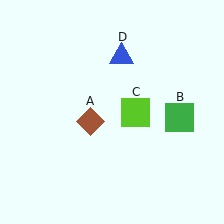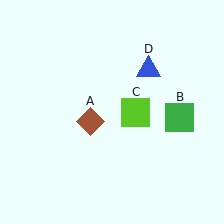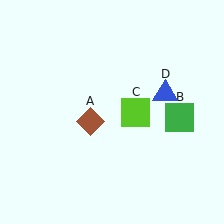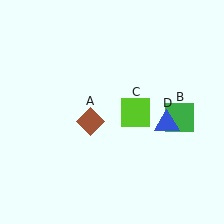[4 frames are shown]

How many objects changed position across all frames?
1 object changed position: blue triangle (object D).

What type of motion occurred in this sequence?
The blue triangle (object D) rotated clockwise around the center of the scene.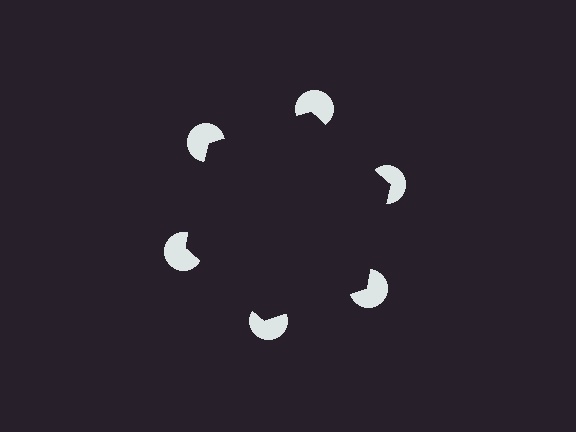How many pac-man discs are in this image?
There are 6 — one at each vertex of the illusory hexagon.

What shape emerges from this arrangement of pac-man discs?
An illusory hexagon — its edges are inferred from the aligned wedge cuts in the pac-man discs, not physically drawn.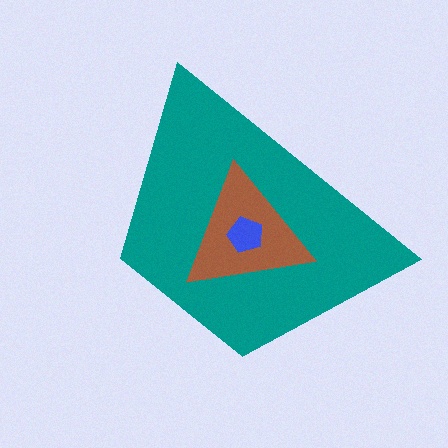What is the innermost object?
The blue pentagon.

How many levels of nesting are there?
3.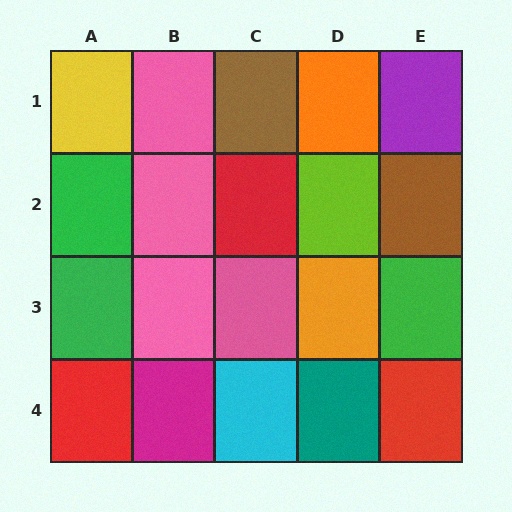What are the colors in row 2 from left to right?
Green, pink, red, lime, brown.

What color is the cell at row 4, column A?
Red.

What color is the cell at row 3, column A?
Green.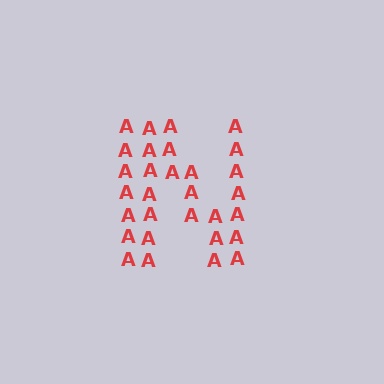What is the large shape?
The large shape is the letter N.